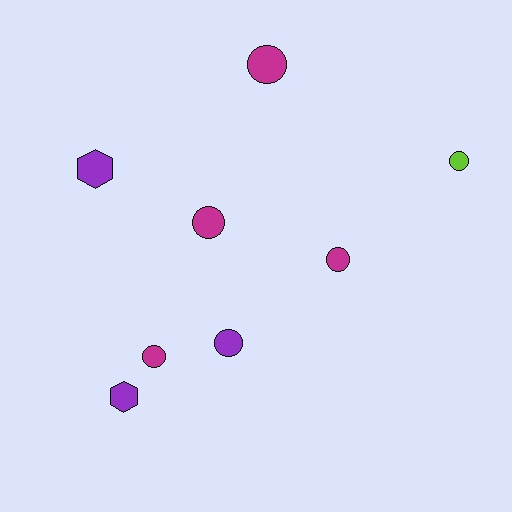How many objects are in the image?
There are 8 objects.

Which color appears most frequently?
Magenta, with 4 objects.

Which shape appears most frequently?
Circle, with 6 objects.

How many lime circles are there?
There is 1 lime circle.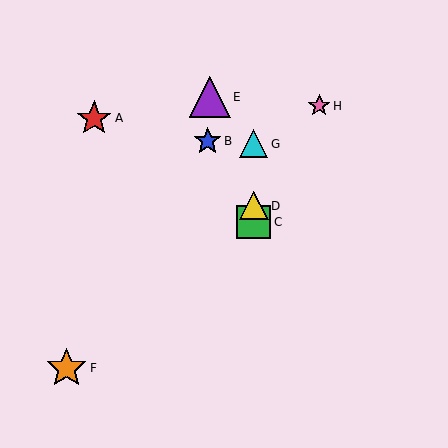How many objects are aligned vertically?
3 objects (C, D, G) are aligned vertically.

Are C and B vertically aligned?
No, C is at x≈254 and B is at x≈208.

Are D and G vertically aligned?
Yes, both are at x≈254.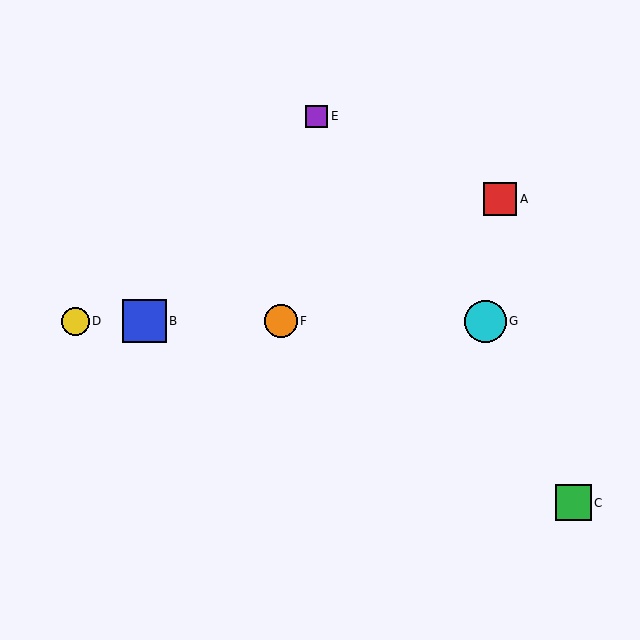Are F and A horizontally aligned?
No, F is at y≈321 and A is at y≈199.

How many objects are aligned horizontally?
4 objects (B, D, F, G) are aligned horizontally.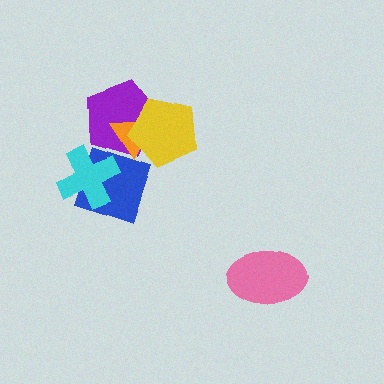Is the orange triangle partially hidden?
Yes, it is partially covered by another shape.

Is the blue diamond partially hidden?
Yes, it is partially covered by another shape.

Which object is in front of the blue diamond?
The cyan cross is in front of the blue diamond.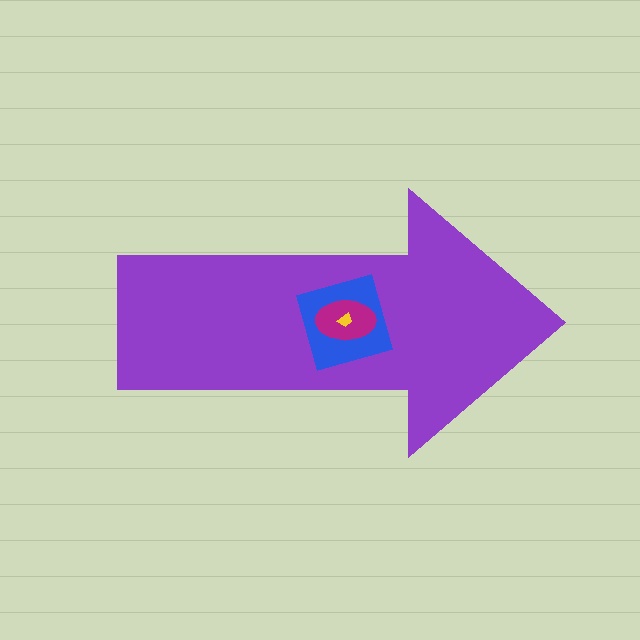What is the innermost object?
The yellow trapezoid.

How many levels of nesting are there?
4.